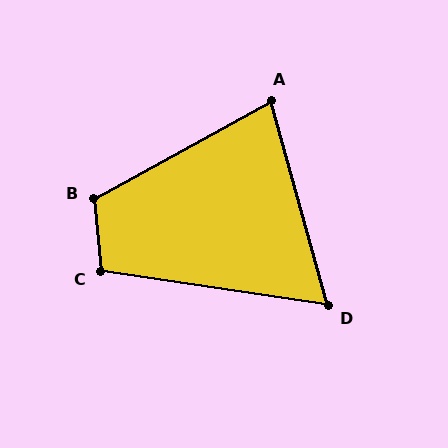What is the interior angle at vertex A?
Approximately 77 degrees (acute).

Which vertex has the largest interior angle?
B, at approximately 114 degrees.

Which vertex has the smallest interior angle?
D, at approximately 66 degrees.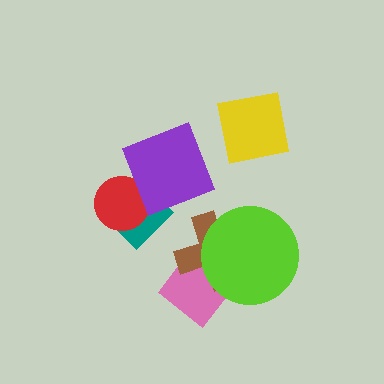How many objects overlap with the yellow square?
0 objects overlap with the yellow square.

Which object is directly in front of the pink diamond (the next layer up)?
The brown cross is directly in front of the pink diamond.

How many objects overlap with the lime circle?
2 objects overlap with the lime circle.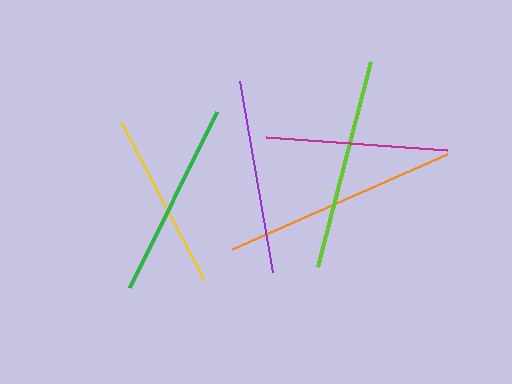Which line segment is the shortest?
The yellow line is the shortest at approximately 179 pixels.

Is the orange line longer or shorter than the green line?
The orange line is longer than the green line.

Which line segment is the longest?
The orange line is the longest at approximately 235 pixels.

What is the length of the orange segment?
The orange segment is approximately 235 pixels long.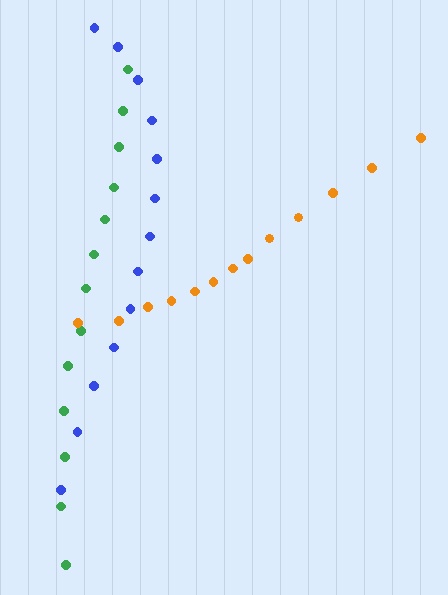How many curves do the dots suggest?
There are 3 distinct paths.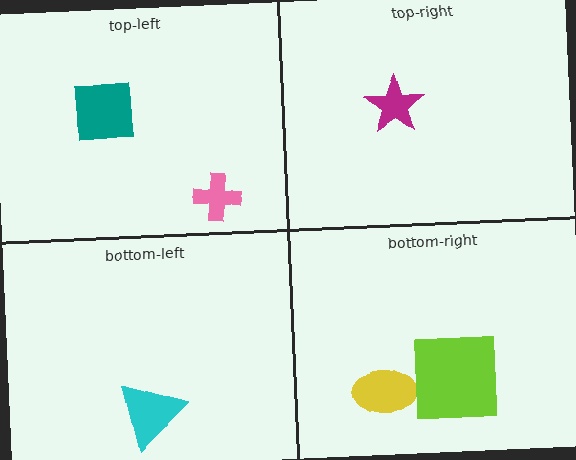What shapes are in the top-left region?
The pink cross, the teal square.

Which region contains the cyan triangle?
The bottom-left region.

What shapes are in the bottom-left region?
The cyan triangle.